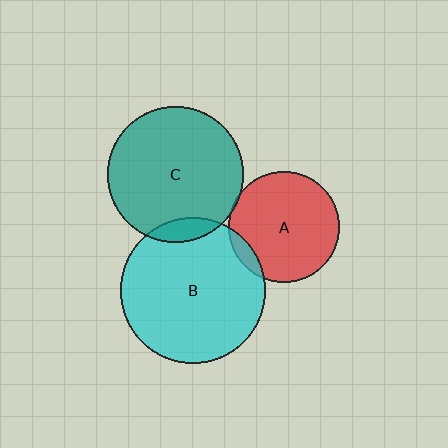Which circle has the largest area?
Circle B (cyan).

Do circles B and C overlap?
Yes.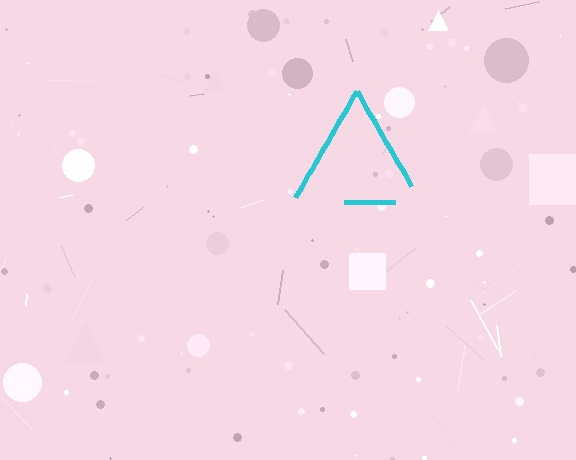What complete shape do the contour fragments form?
The contour fragments form a triangle.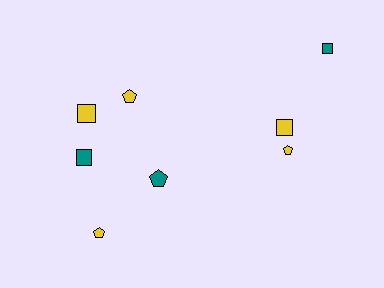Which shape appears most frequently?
Pentagon, with 4 objects.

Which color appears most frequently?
Yellow, with 5 objects.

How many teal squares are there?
There are 2 teal squares.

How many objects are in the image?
There are 8 objects.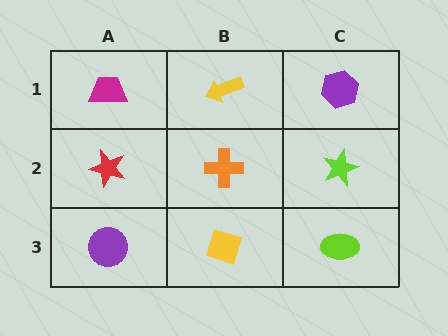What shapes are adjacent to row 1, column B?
An orange cross (row 2, column B), a magenta trapezoid (row 1, column A), a purple hexagon (row 1, column C).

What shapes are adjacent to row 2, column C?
A purple hexagon (row 1, column C), a lime ellipse (row 3, column C), an orange cross (row 2, column B).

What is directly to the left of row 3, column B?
A purple circle.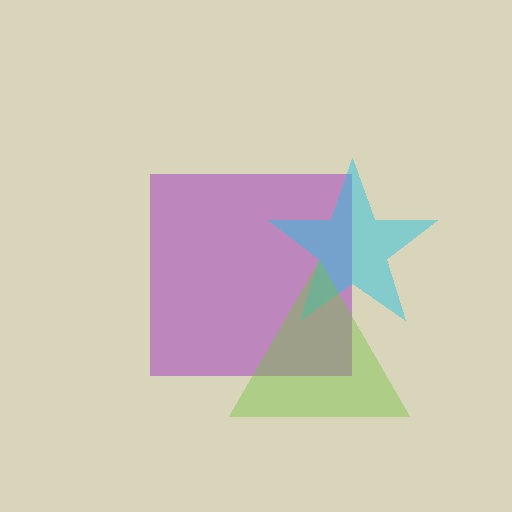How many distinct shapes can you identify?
There are 3 distinct shapes: a purple square, a cyan star, a lime triangle.